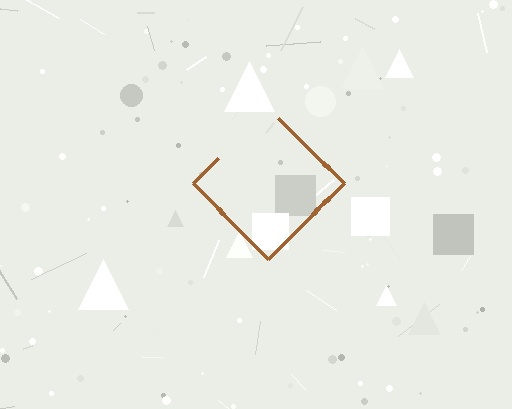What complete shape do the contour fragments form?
The contour fragments form a diamond.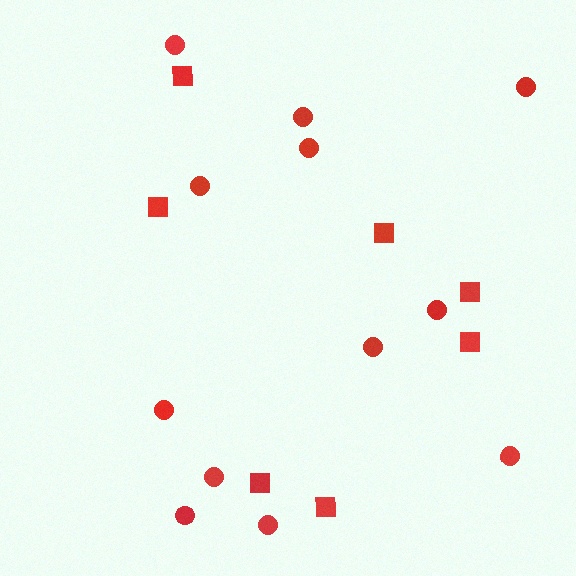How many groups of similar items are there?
There are 2 groups: one group of circles (12) and one group of squares (7).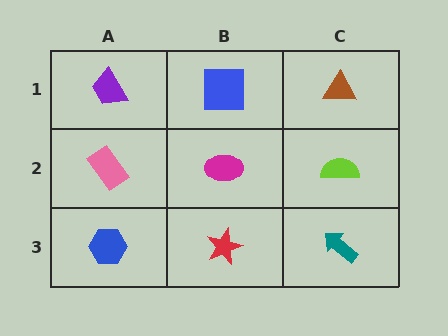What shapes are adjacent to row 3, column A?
A pink rectangle (row 2, column A), a red star (row 3, column B).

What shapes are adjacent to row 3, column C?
A lime semicircle (row 2, column C), a red star (row 3, column B).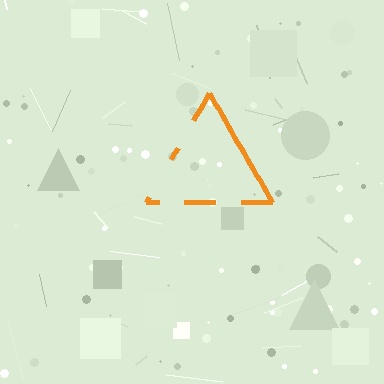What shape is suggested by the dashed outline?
The dashed outline suggests a triangle.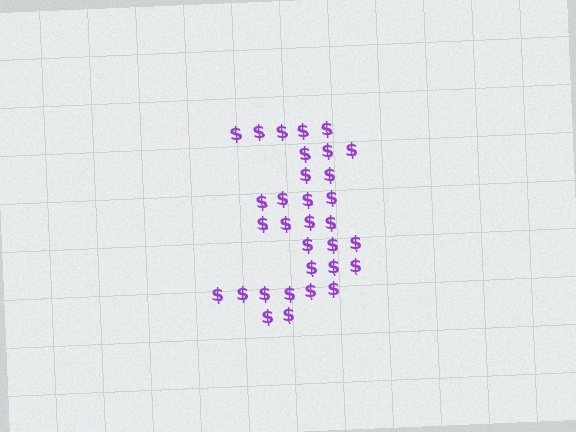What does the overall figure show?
The overall figure shows the digit 3.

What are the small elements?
The small elements are dollar signs.